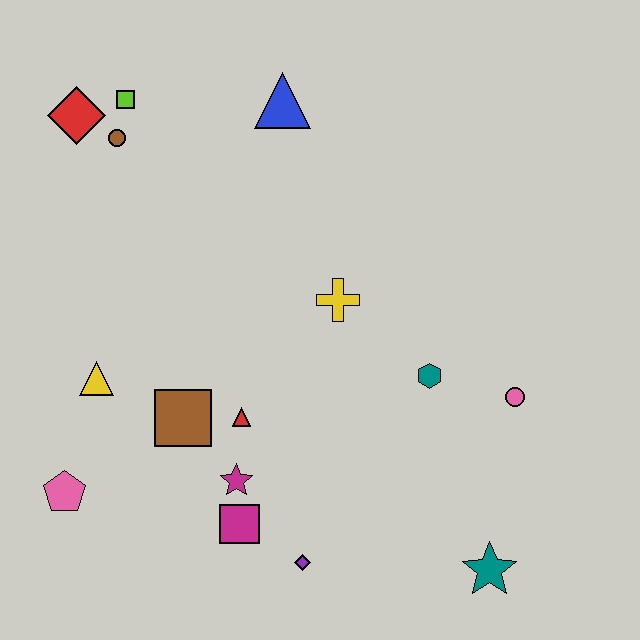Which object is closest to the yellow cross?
The teal hexagon is closest to the yellow cross.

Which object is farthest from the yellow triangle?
The teal star is farthest from the yellow triangle.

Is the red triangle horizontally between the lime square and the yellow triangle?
No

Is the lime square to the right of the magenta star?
No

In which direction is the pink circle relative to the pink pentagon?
The pink circle is to the right of the pink pentagon.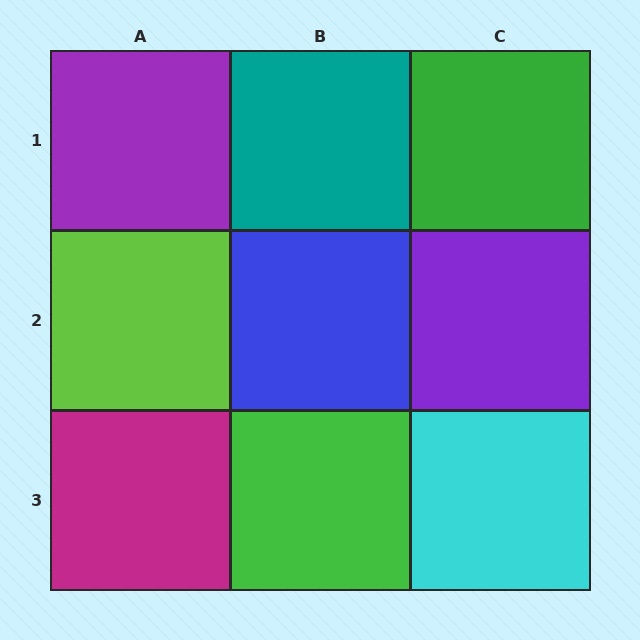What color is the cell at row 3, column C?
Cyan.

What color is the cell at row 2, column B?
Blue.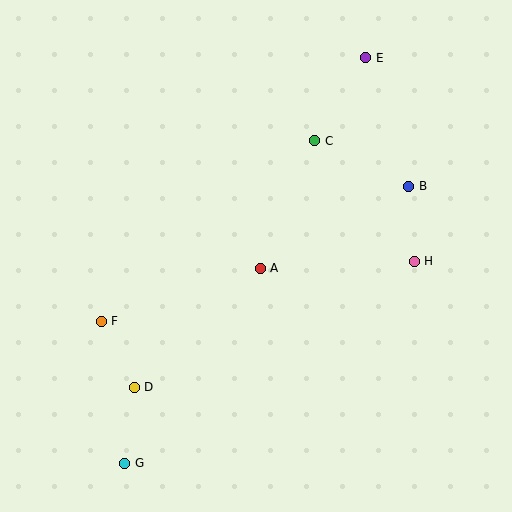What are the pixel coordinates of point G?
Point G is at (125, 463).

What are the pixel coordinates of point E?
Point E is at (366, 58).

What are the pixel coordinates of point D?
Point D is at (134, 387).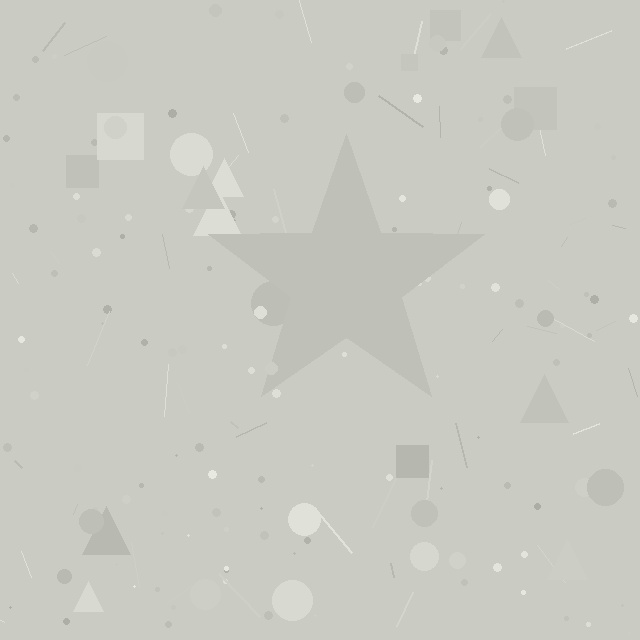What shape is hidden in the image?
A star is hidden in the image.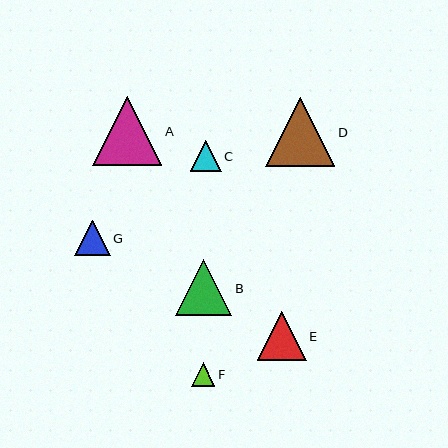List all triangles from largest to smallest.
From largest to smallest: D, A, B, E, G, C, F.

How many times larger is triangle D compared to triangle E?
Triangle D is approximately 1.4 times the size of triangle E.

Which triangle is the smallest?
Triangle F is the smallest with a size of approximately 23 pixels.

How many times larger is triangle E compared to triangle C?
Triangle E is approximately 1.6 times the size of triangle C.